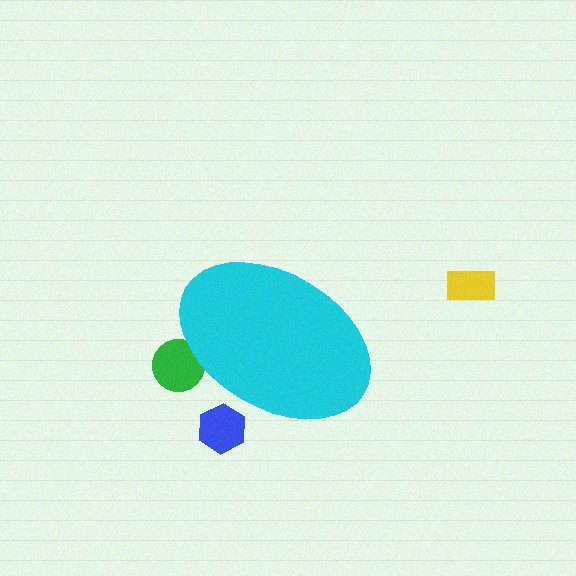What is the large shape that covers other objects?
A cyan ellipse.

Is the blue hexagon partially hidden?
Yes, the blue hexagon is partially hidden behind the cyan ellipse.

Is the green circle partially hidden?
Yes, the green circle is partially hidden behind the cyan ellipse.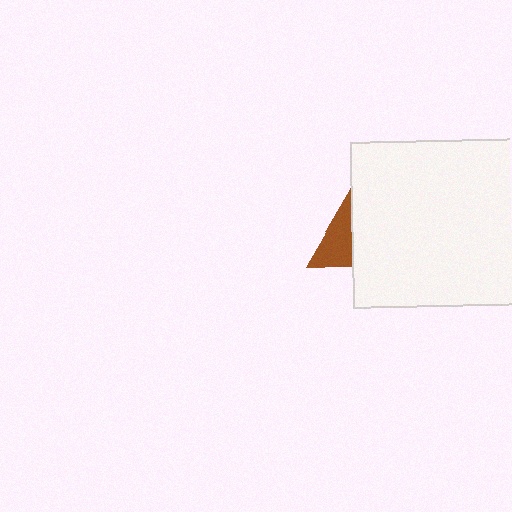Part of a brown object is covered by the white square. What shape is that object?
It is a triangle.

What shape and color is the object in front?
The object in front is a white square.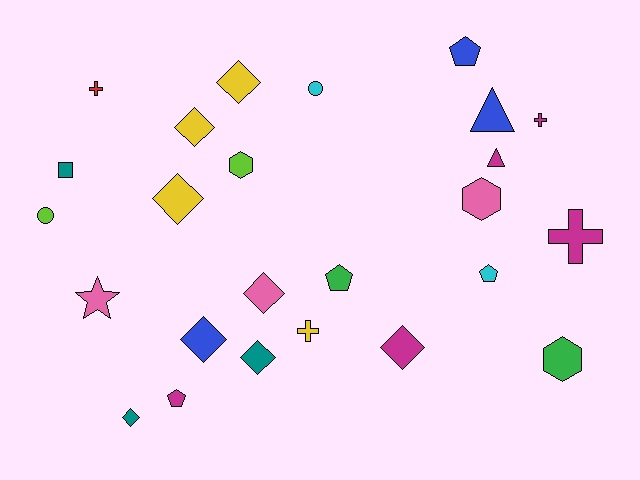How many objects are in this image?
There are 25 objects.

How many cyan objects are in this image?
There are 2 cyan objects.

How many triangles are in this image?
There are 2 triangles.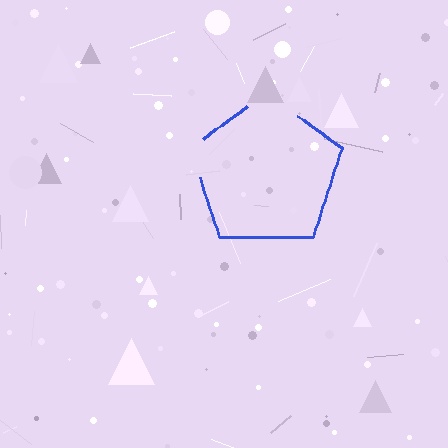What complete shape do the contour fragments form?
The contour fragments form a pentagon.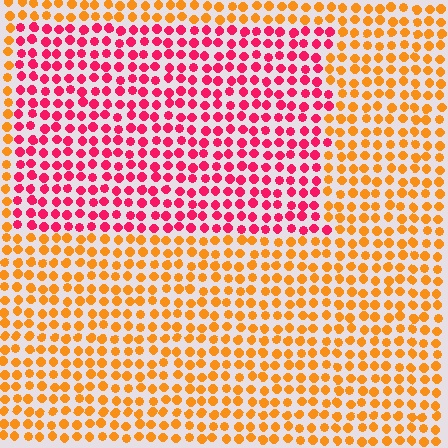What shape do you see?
I see a rectangle.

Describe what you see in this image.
The image is filled with small orange elements in a uniform arrangement. A rectangle-shaped region is visible where the elements are tinted to a slightly different hue, forming a subtle color boundary.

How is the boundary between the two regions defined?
The boundary is defined purely by a slight shift in hue (about 53 degrees). Spacing, size, and orientation are identical on both sides.